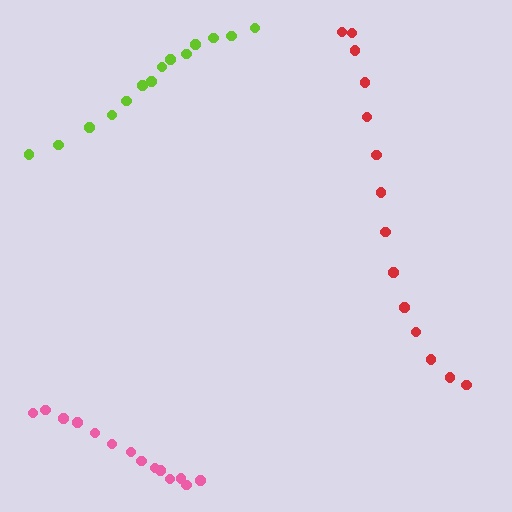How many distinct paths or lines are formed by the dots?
There are 3 distinct paths.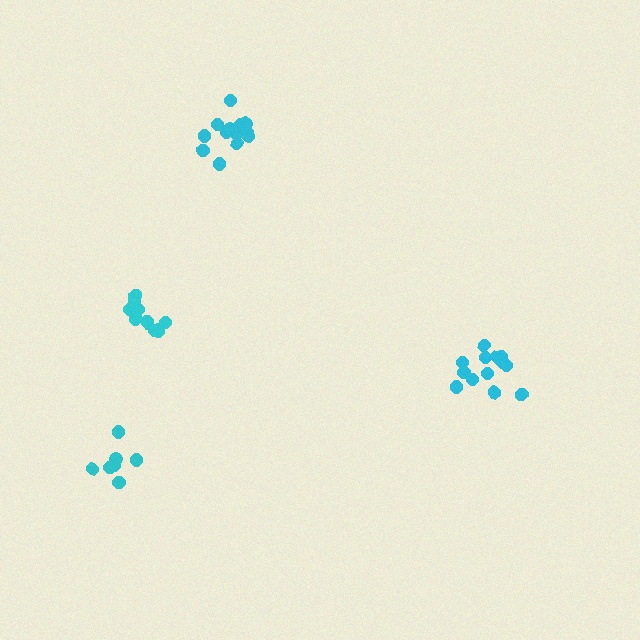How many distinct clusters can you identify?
There are 4 distinct clusters.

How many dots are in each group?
Group 1: 12 dots, Group 2: 13 dots, Group 3: 13 dots, Group 4: 8 dots (46 total).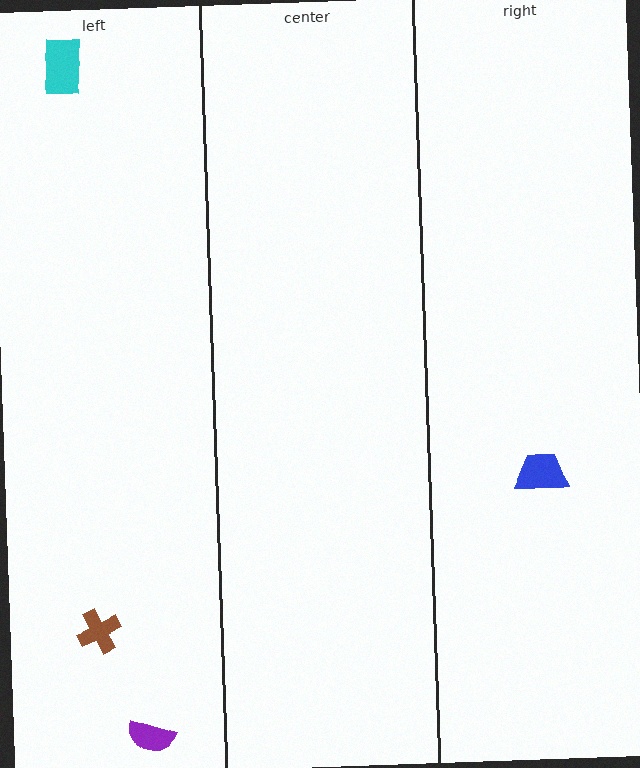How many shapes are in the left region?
3.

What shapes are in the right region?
The blue trapezoid.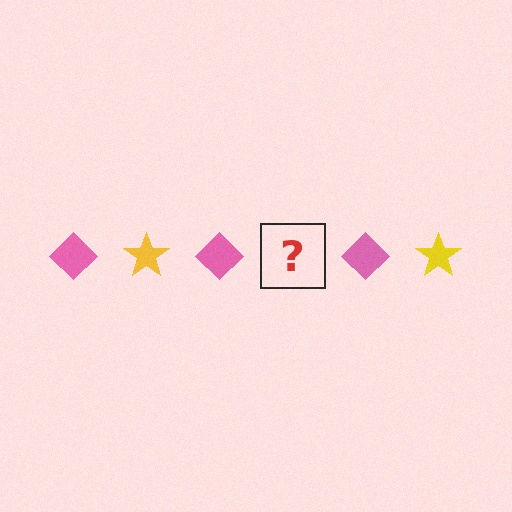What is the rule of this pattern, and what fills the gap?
The rule is that the pattern alternates between pink diamond and yellow star. The gap should be filled with a yellow star.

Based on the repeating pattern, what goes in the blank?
The blank should be a yellow star.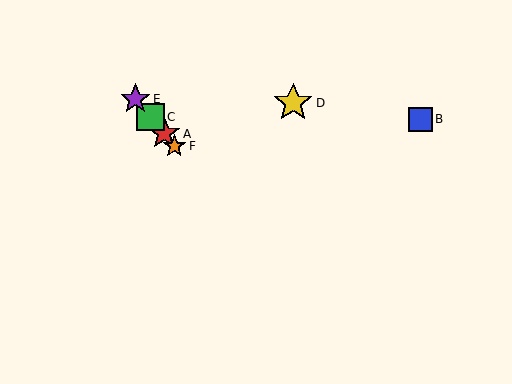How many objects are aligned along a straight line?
4 objects (A, C, E, F) are aligned along a straight line.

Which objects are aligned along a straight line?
Objects A, C, E, F are aligned along a straight line.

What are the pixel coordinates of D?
Object D is at (293, 103).